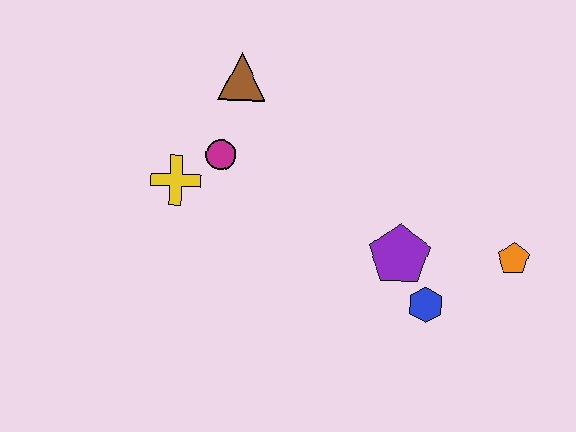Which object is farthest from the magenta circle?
The orange pentagon is farthest from the magenta circle.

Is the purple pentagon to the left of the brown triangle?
No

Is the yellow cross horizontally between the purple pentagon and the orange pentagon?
No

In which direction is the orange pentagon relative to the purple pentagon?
The orange pentagon is to the right of the purple pentagon.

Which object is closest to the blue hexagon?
The purple pentagon is closest to the blue hexagon.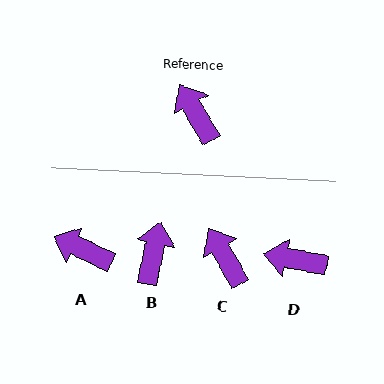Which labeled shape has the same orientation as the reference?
C.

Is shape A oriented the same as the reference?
No, it is off by about 35 degrees.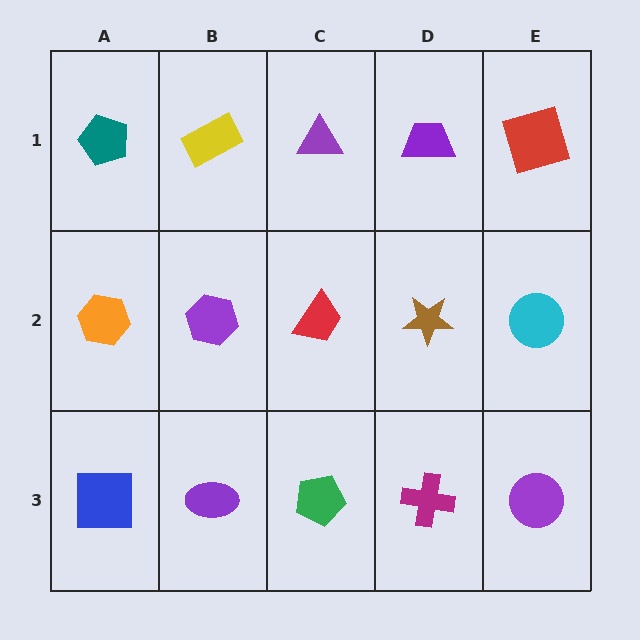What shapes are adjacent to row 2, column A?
A teal pentagon (row 1, column A), a blue square (row 3, column A), a purple hexagon (row 2, column B).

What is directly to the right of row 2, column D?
A cyan circle.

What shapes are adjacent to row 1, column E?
A cyan circle (row 2, column E), a purple trapezoid (row 1, column D).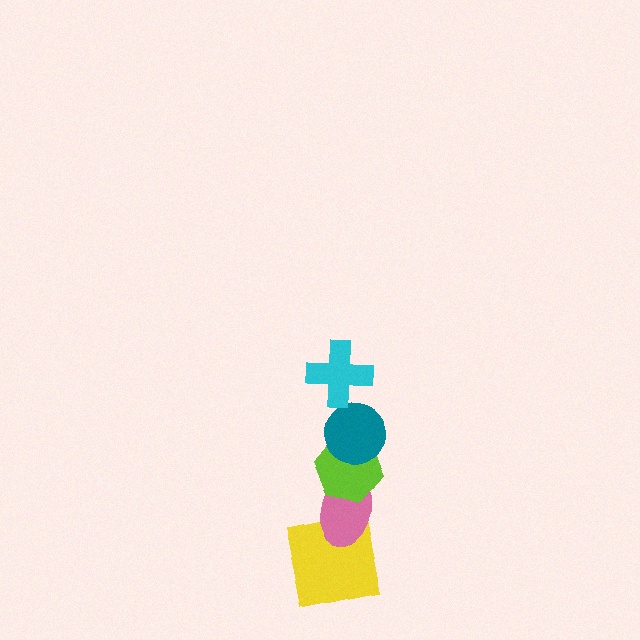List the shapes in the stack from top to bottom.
From top to bottom: the cyan cross, the teal circle, the lime hexagon, the pink ellipse, the yellow square.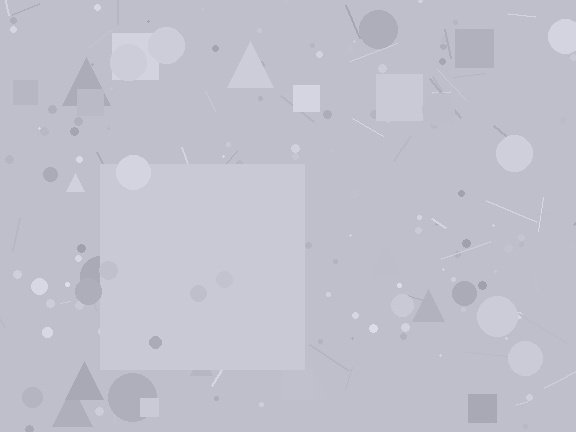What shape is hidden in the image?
A square is hidden in the image.